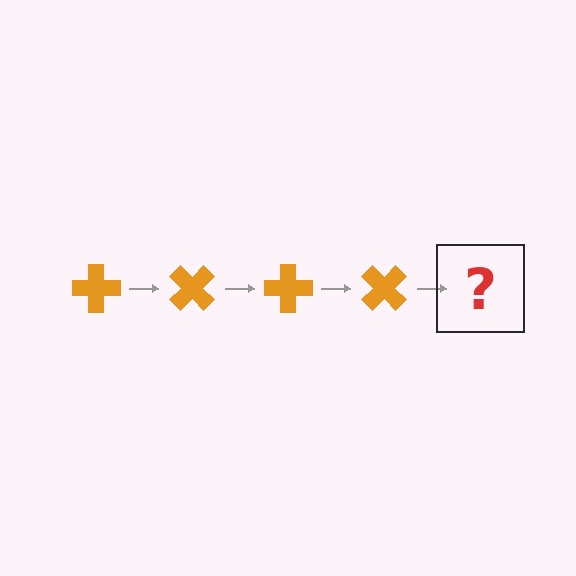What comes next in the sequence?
The next element should be an orange cross rotated 180 degrees.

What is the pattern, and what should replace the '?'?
The pattern is that the cross rotates 45 degrees each step. The '?' should be an orange cross rotated 180 degrees.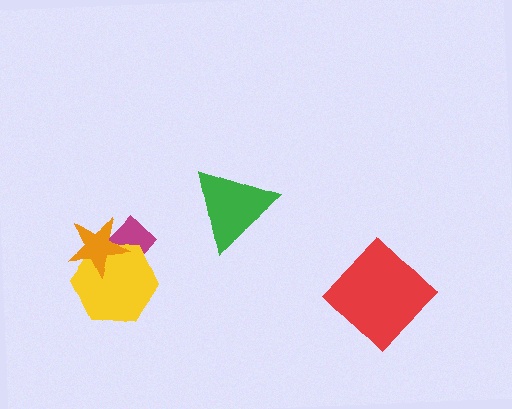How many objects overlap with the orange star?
2 objects overlap with the orange star.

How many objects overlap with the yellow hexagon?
2 objects overlap with the yellow hexagon.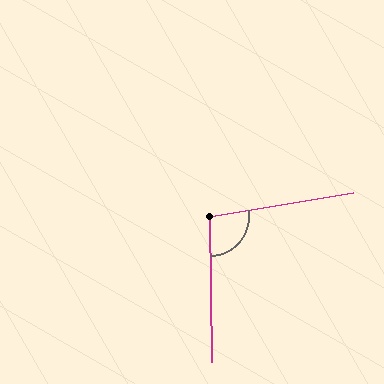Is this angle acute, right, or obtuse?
It is obtuse.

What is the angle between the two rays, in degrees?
Approximately 99 degrees.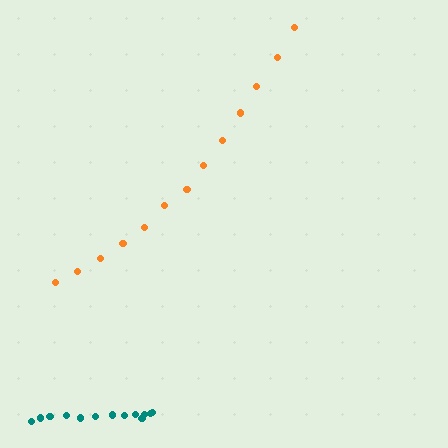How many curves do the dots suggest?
There are 2 distinct paths.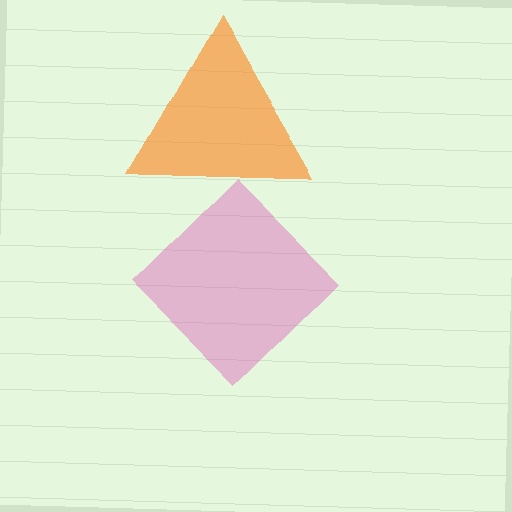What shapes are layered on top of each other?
The layered shapes are: a pink diamond, an orange triangle.